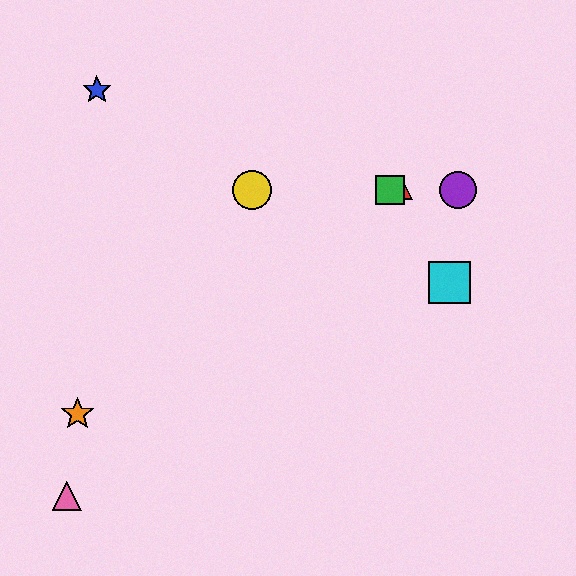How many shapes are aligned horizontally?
4 shapes (the red triangle, the green square, the yellow circle, the purple circle) are aligned horizontally.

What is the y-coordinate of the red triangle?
The red triangle is at y≈190.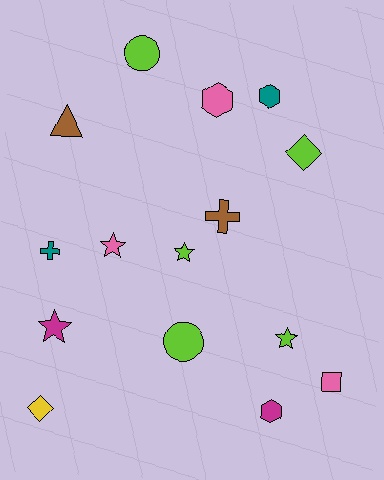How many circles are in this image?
There are 2 circles.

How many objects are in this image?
There are 15 objects.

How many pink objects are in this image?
There are 3 pink objects.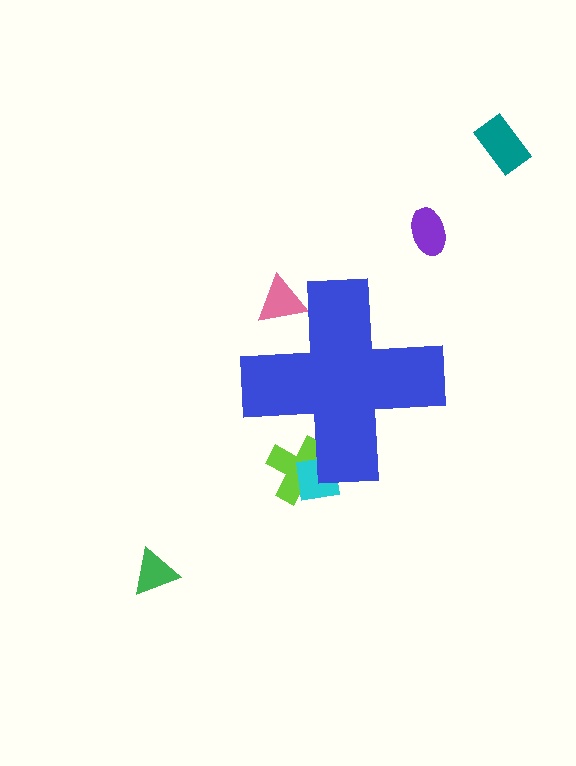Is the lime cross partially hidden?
Yes, the lime cross is partially hidden behind the blue cross.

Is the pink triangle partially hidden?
Yes, the pink triangle is partially hidden behind the blue cross.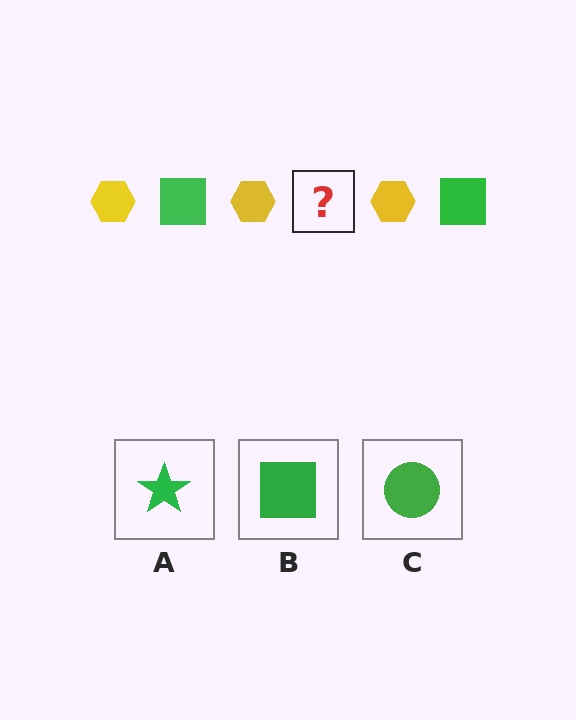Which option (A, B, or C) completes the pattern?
B.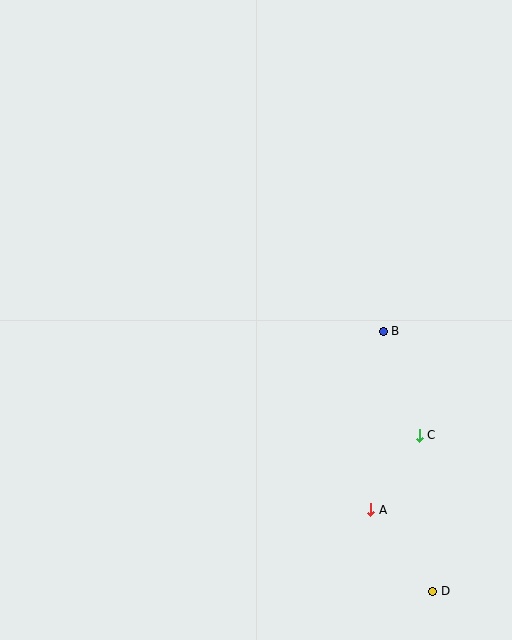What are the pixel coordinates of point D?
Point D is at (433, 592).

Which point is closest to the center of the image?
Point B at (383, 331) is closest to the center.